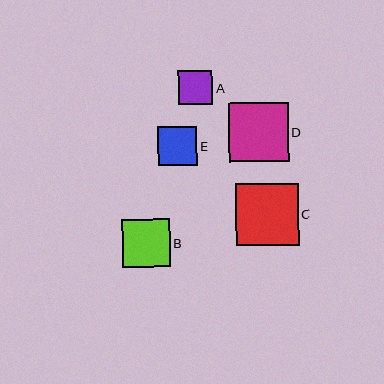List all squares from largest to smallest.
From largest to smallest: C, D, B, E, A.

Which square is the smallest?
Square A is the smallest with a size of approximately 34 pixels.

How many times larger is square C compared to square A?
Square C is approximately 1.8 times the size of square A.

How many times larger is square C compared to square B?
Square C is approximately 1.3 times the size of square B.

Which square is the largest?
Square C is the largest with a size of approximately 62 pixels.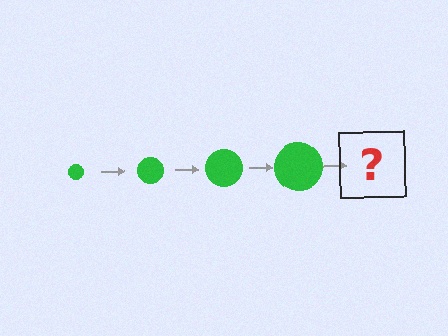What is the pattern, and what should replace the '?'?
The pattern is that the circle gets progressively larger each step. The '?' should be a green circle, larger than the previous one.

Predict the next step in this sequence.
The next step is a green circle, larger than the previous one.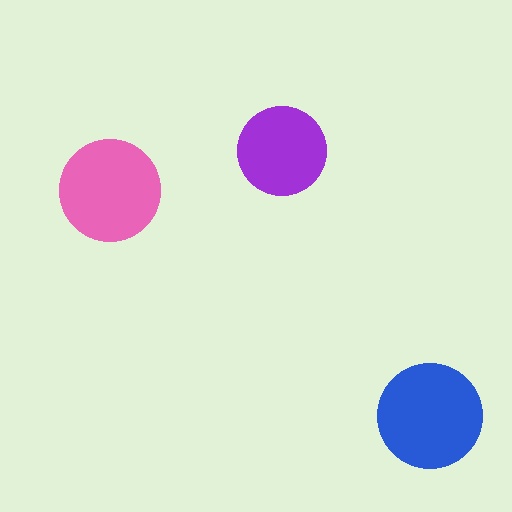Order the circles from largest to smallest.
the blue one, the pink one, the purple one.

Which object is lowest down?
The blue circle is bottommost.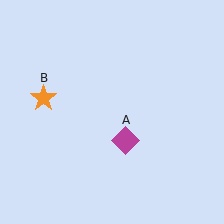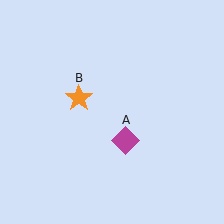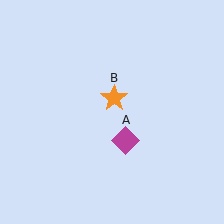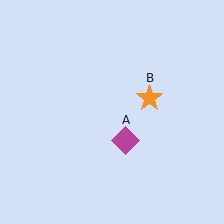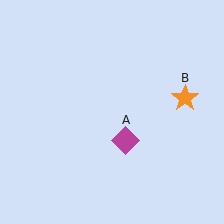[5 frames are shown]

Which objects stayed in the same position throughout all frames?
Magenta diamond (object A) remained stationary.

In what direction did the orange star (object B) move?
The orange star (object B) moved right.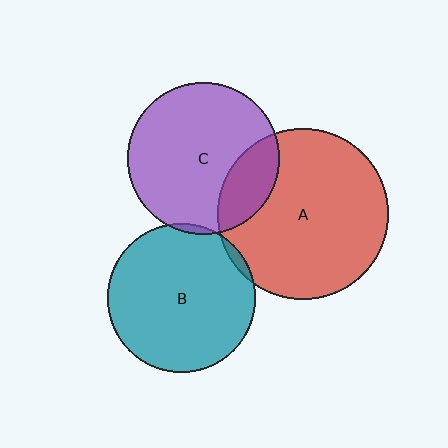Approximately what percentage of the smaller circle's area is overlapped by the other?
Approximately 5%.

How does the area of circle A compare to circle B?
Approximately 1.3 times.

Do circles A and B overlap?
Yes.